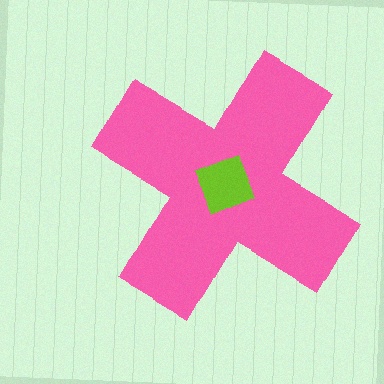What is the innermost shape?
The lime square.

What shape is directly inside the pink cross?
The lime square.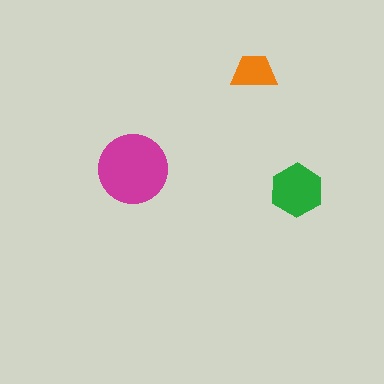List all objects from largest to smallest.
The magenta circle, the green hexagon, the orange trapezoid.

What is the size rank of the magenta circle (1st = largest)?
1st.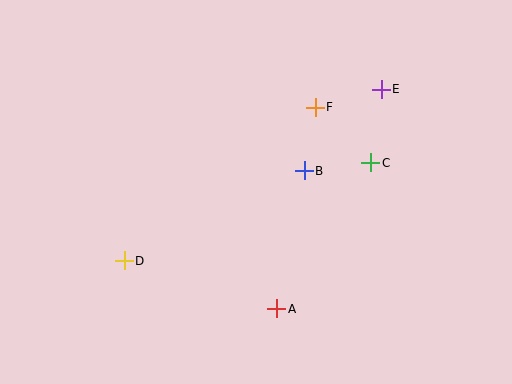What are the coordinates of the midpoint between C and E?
The midpoint between C and E is at (376, 126).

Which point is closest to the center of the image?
Point B at (304, 171) is closest to the center.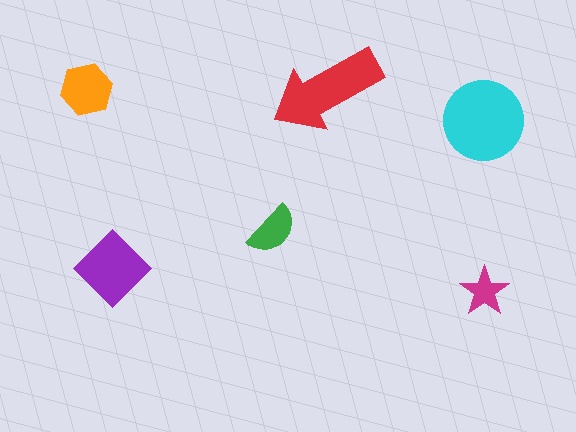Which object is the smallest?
The magenta star.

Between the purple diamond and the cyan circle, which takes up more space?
The cyan circle.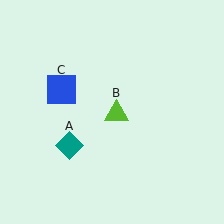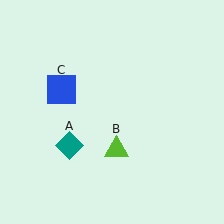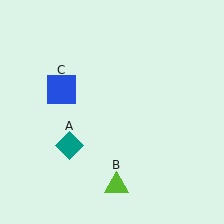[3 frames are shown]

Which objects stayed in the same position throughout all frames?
Teal diamond (object A) and blue square (object C) remained stationary.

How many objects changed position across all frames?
1 object changed position: lime triangle (object B).